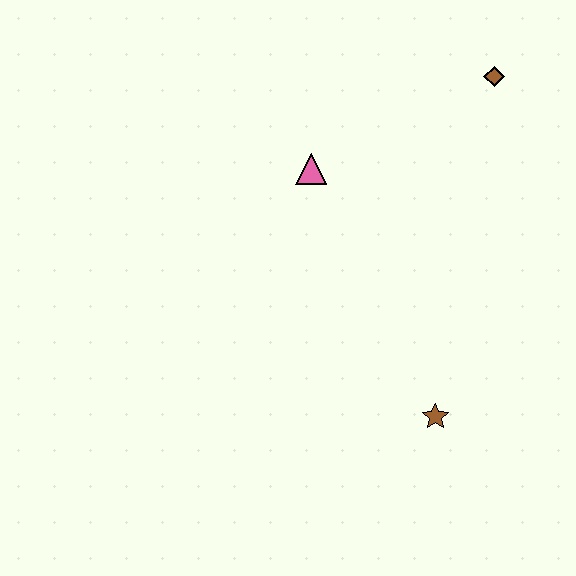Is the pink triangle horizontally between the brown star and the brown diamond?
No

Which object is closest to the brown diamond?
The pink triangle is closest to the brown diamond.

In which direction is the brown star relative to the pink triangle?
The brown star is below the pink triangle.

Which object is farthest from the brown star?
The brown diamond is farthest from the brown star.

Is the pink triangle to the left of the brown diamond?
Yes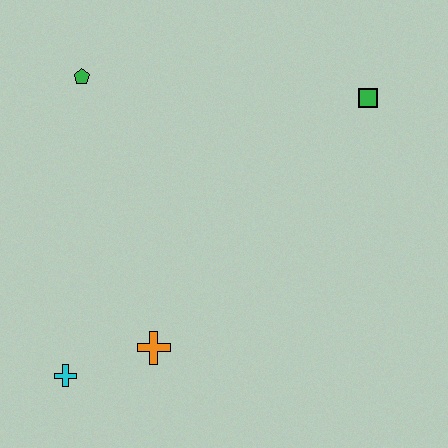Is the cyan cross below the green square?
Yes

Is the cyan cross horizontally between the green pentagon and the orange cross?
No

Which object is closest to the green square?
The green pentagon is closest to the green square.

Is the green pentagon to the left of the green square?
Yes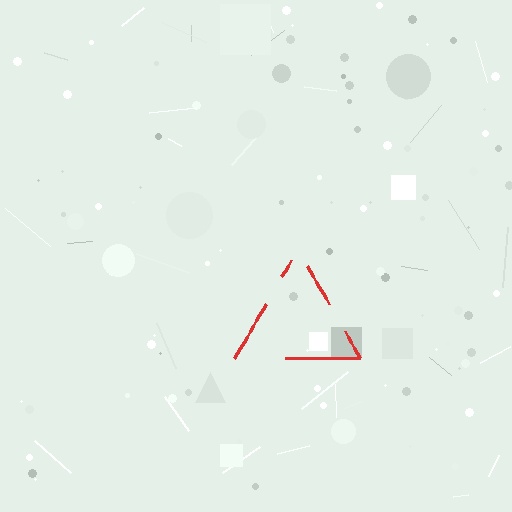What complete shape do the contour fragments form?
The contour fragments form a triangle.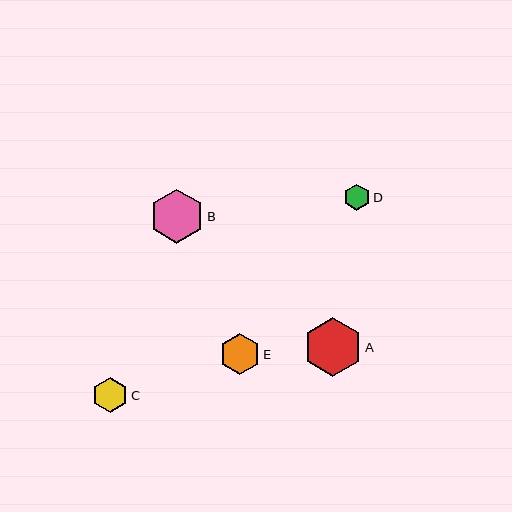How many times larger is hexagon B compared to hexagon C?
Hexagon B is approximately 1.5 times the size of hexagon C.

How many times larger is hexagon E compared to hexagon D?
Hexagon E is approximately 1.6 times the size of hexagon D.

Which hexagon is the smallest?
Hexagon D is the smallest with a size of approximately 26 pixels.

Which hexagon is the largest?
Hexagon A is the largest with a size of approximately 58 pixels.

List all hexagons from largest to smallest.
From largest to smallest: A, B, E, C, D.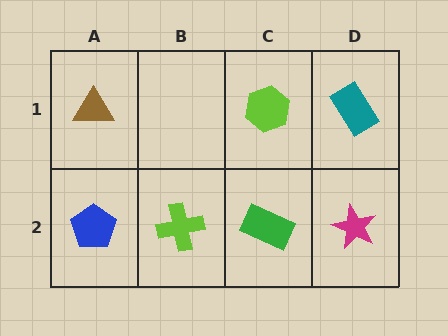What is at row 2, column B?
A lime cross.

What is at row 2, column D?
A magenta star.